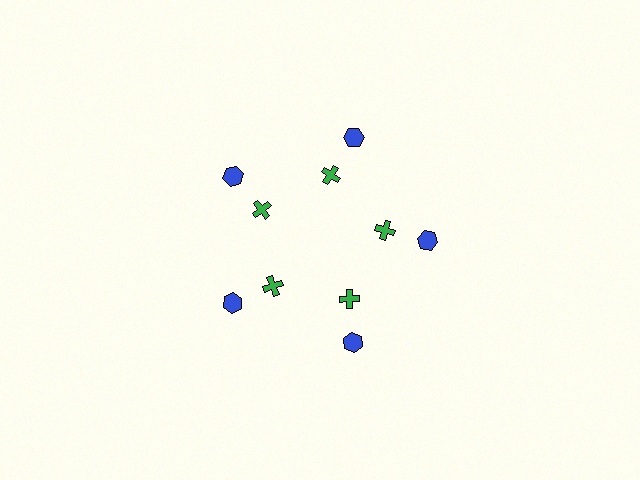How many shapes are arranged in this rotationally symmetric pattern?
There are 10 shapes, arranged in 5 groups of 2.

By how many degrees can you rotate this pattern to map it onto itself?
The pattern maps onto itself every 72 degrees of rotation.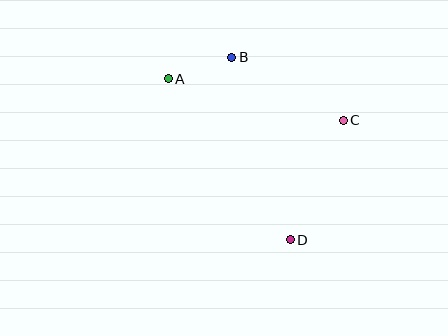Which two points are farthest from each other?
Points A and D are farthest from each other.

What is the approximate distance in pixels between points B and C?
The distance between B and C is approximately 128 pixels.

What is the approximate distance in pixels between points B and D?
The distance between B and D is approximately 191 pixels.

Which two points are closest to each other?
Points A and B are closest to each other.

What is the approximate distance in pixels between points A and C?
The distance between A and C is approximately 180 pixels.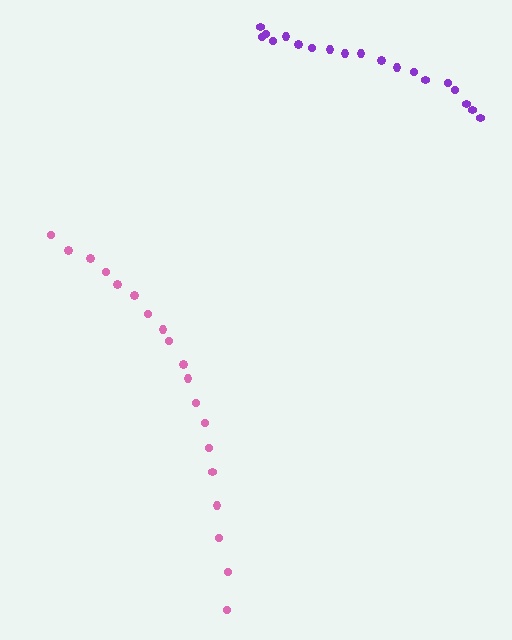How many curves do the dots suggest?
There are 2 distinct paths.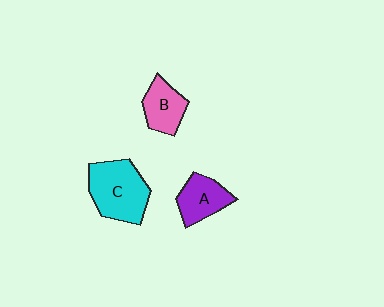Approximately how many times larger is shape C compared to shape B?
Approximately 1.7 times.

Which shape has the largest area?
Shape C (cyan).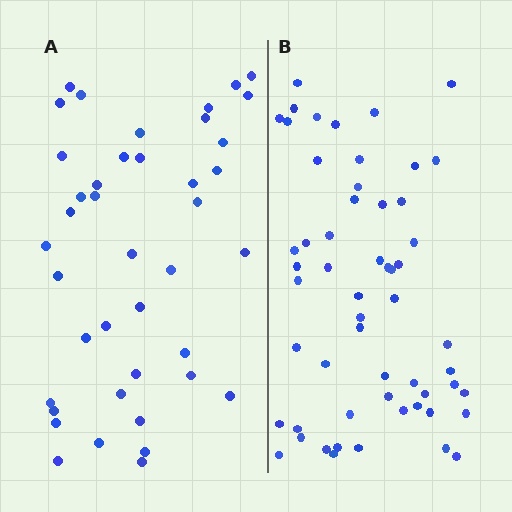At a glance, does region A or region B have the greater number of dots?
Region B (the right region) has more dots.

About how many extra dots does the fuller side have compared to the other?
Region B has approximately 15 more dots than region A.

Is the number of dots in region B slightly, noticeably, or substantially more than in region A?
Region B has noticeably more, but not dramatically so. The ratio is roughly 1.4 to 1.